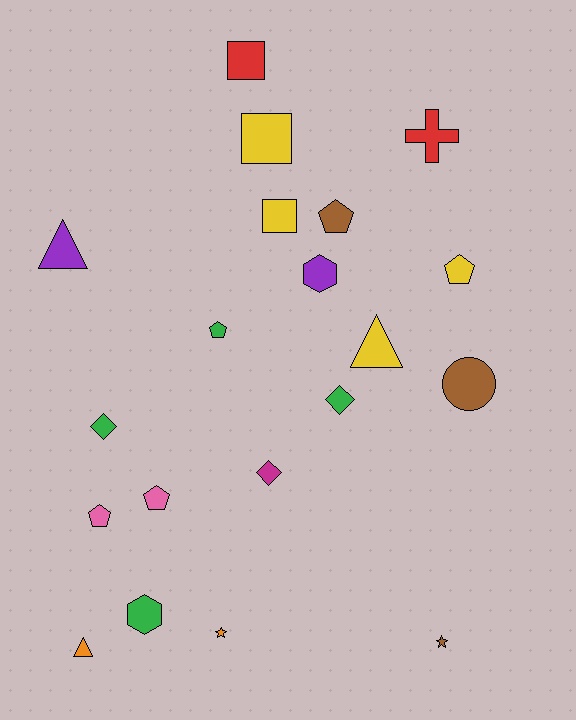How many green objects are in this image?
There are 4 green objects.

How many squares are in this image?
There are 3 squares.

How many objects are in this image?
There are 20 objects.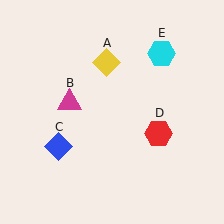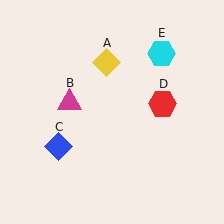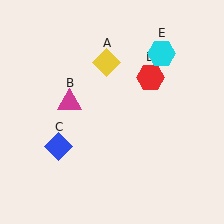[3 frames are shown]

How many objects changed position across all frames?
1 object changed position: red hexagon (object D).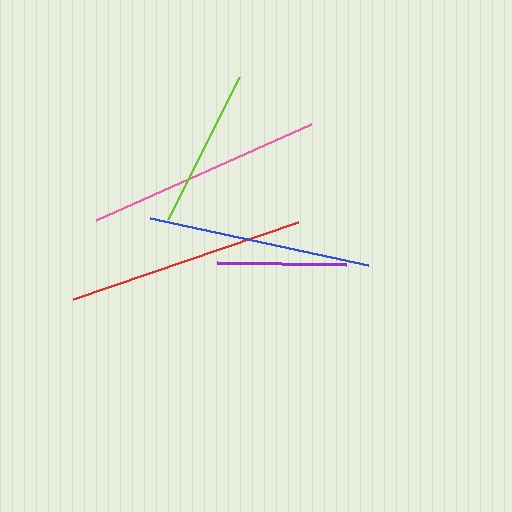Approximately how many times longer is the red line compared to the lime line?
The red line is approximately 1.5 times the length of the lime line.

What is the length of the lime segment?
The lime segment is approximately 159 pixels long.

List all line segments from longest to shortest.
From longest to shortest: red, pink, blue, lime, purple.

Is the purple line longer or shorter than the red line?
The red line is longer than the purple line.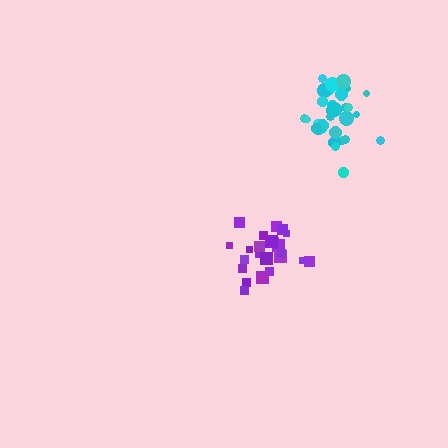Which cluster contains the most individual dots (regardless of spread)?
Cyan (32).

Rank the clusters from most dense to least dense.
cyan, purple.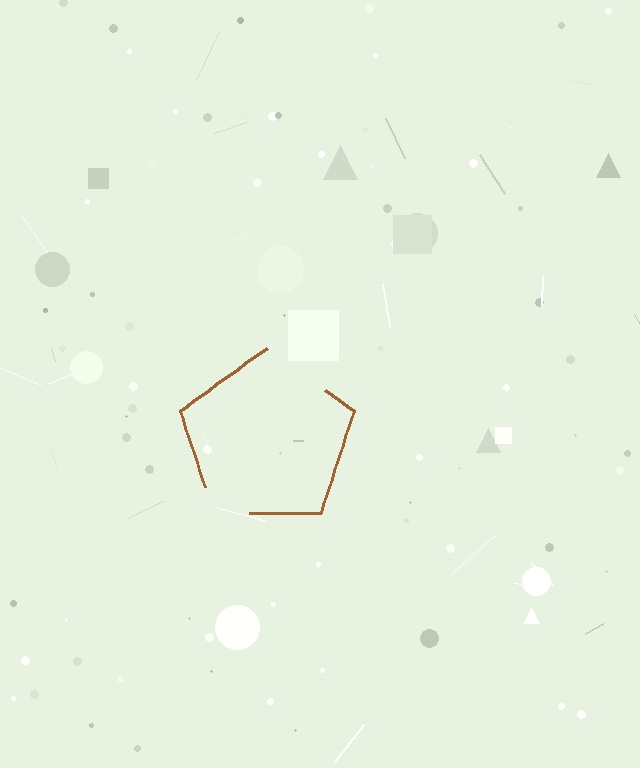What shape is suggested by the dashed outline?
The dashed outline suggests a pentagon.